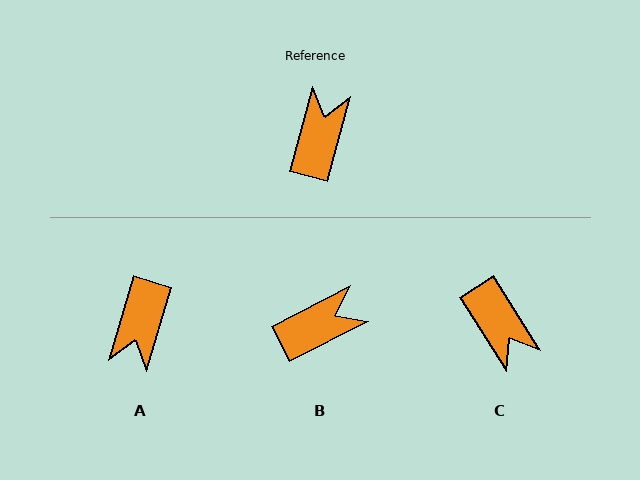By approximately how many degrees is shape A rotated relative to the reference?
Approximately 178 degrees counter-clockwise.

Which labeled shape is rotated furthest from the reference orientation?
A, about 178 degrees away.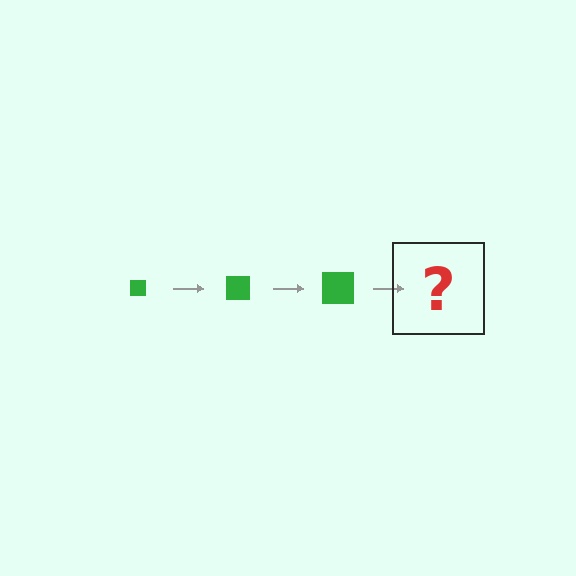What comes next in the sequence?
The next element should be a green square, larger than the previous one.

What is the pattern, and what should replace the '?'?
The pattern is that the square gets progressively larger each step. The '?' should be a green square, larger than the previous one.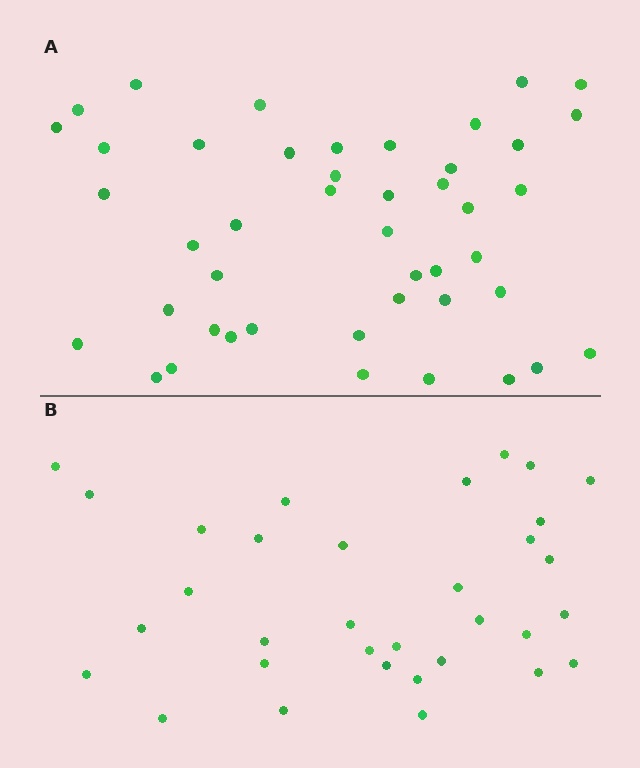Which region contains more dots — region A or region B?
Region A (the top region) has more dots.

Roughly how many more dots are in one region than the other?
Region A has roughly 12 or so more dots than region B.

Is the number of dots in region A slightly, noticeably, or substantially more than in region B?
Region A has noticeably more, but not dramatically so. The ratio is roughly 1.4 to 1.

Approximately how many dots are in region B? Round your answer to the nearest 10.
About 30 dots. (The exact count is 33, which rounds to 30.)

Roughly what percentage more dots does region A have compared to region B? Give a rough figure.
About 35% more.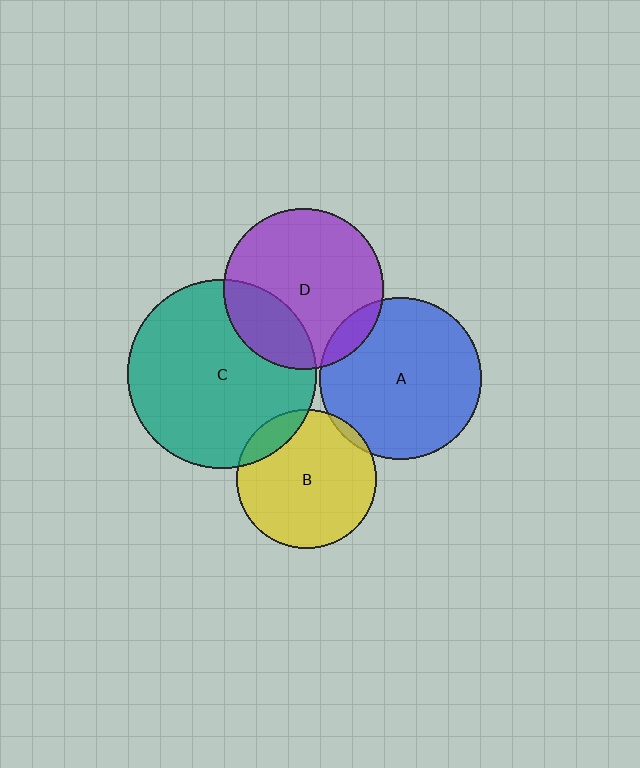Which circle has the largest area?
Circle C (teal).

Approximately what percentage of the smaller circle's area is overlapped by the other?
Approximately 10%.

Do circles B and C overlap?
Yes.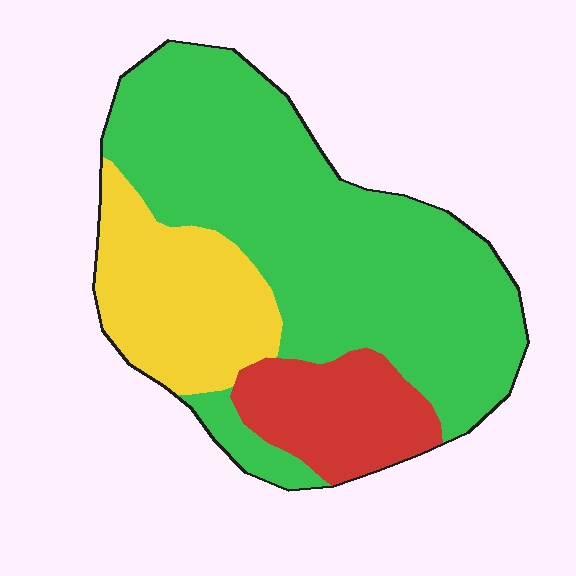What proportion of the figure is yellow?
Yellow takes up about one fifth (1/5) of the figure.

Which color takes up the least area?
Red, at roughly 15%.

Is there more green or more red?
Green.